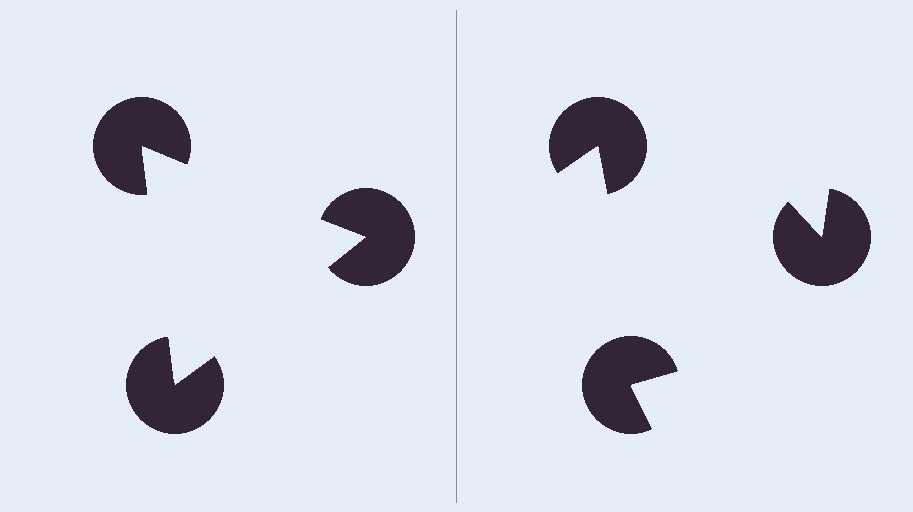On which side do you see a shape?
An illusory triangle appears on the left side. On the right side the wedge cuts are rotated, so no coherent shape forms.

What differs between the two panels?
The pac-man discs are positioned identically on both sides; only the wedge orientations differ. On the left they align to a triangle; on the right they are misaligned.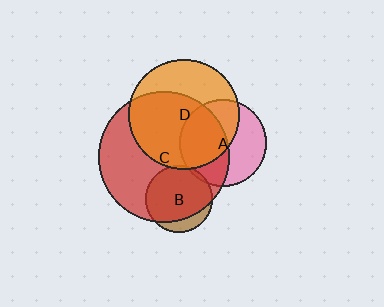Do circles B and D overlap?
Yes.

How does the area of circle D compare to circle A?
Approximately 1.6 times.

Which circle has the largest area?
Circle C (red).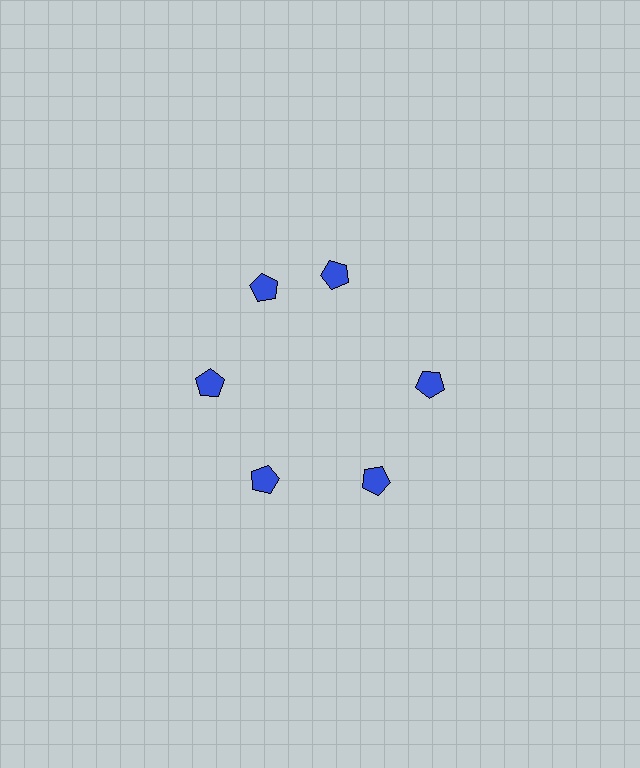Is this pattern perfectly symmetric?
No. The 6 blue pentagons are arranged in a ring, but one element near the 1 o'clock position is rotated out of alignment along the ring, breaking the 6-fold rotational symmetry.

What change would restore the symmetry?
The symmetry would be restored by rotating it back into even spacing with its neighbors so that all 6 pentagons sit at equal angles and equal distance from the center.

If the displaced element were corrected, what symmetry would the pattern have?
It would have 6-fold rotational symmetry — the pattern would map onto itself every 60 degrees.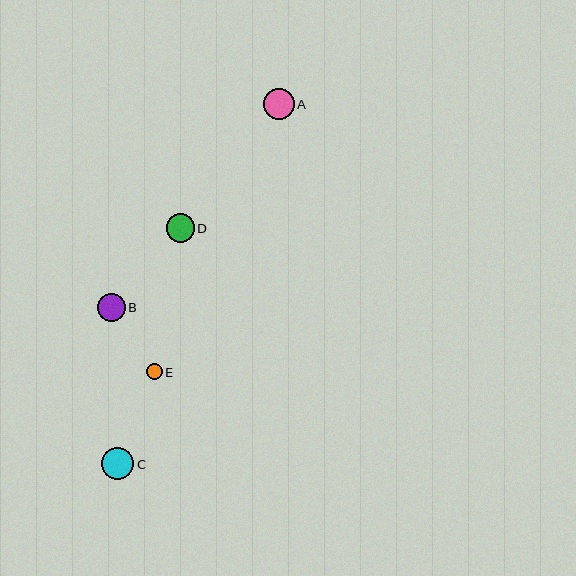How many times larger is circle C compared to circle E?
Circle C is approximately 2.1 times the size of circle E.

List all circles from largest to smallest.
From largest to smallest: C, A, D, B, E.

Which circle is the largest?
Circle C is the largest with a size of approximately 33 pixels.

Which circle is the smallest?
Circle E is the smallest with a size of approximately 16 pixels.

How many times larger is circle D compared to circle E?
Circle D is approximately 1.8 times the size of circle E.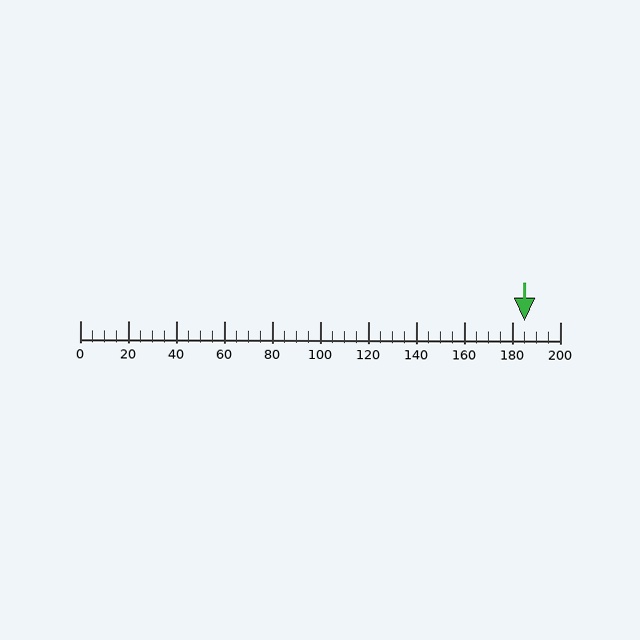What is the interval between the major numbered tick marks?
The major tick marks are spaced 20 units apart.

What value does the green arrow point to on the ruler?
The green arrow points to approximately 185.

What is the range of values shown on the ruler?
The ruler shows values from 0 to 200.